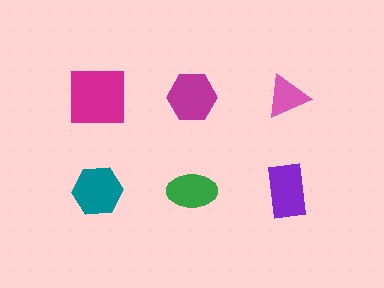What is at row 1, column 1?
A magenta square.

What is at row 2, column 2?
A green ellipse.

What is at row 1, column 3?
A pink triangle.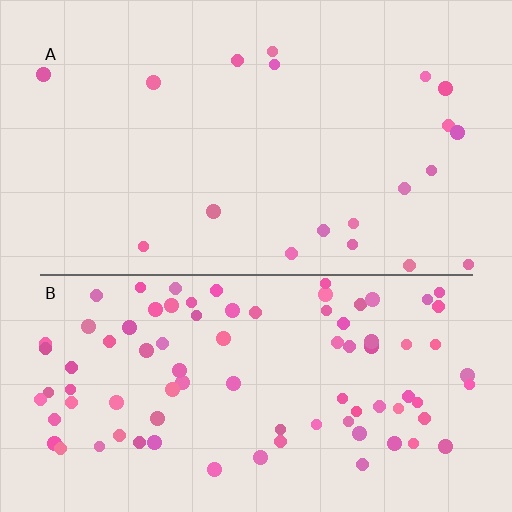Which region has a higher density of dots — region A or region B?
B (the bottom).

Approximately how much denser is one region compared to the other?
Approximately 4.4× — region B over region A.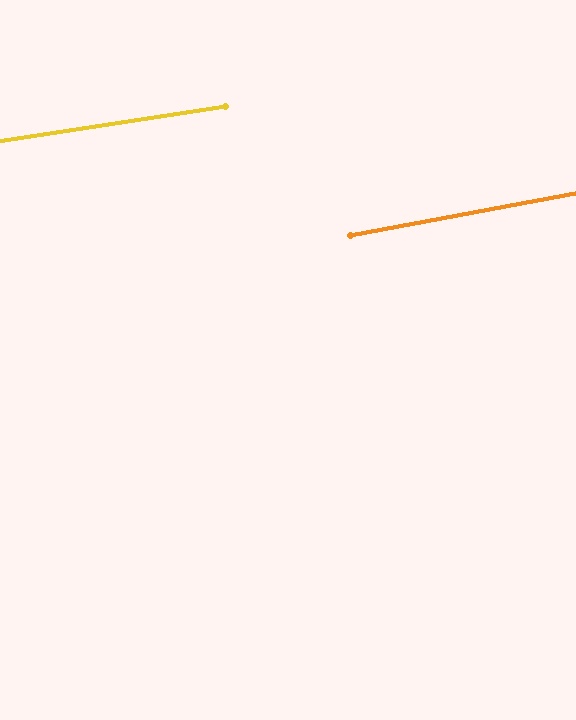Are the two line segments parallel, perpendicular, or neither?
Parallel — their directions differ by only 2.0°.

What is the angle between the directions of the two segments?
Approximately 2 degrees.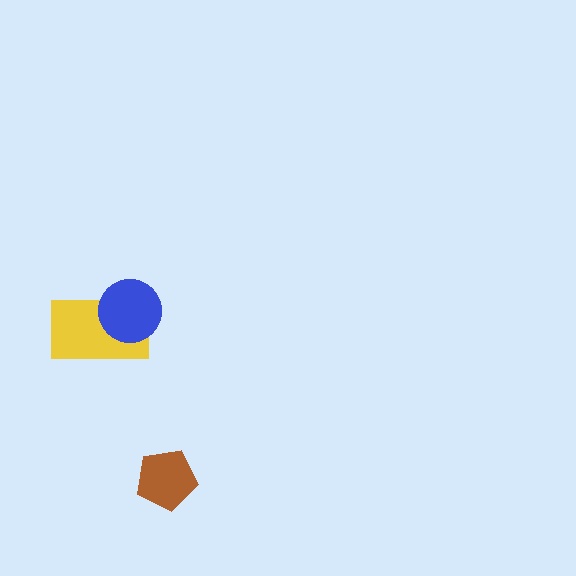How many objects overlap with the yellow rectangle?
1 object overlaps with the yellow rectangle.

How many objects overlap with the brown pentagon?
0 objects overlap with the brown pentagon.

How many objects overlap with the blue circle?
1 object overlaps with the blue circle.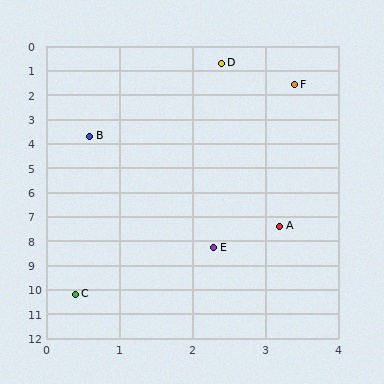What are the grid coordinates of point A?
Point A is at approximately (3.2, 7.4).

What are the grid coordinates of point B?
Point B is at approximately (0.6, 3.7).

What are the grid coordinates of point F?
Point F is at approximately (3.4, 1.6).